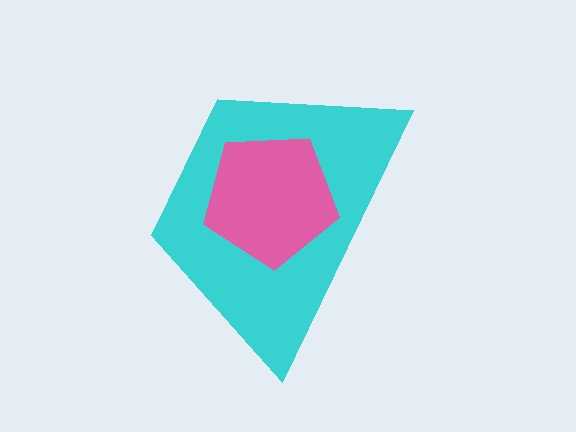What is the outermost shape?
The cyan trapezoid.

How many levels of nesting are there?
2.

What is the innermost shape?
The pink pentagon.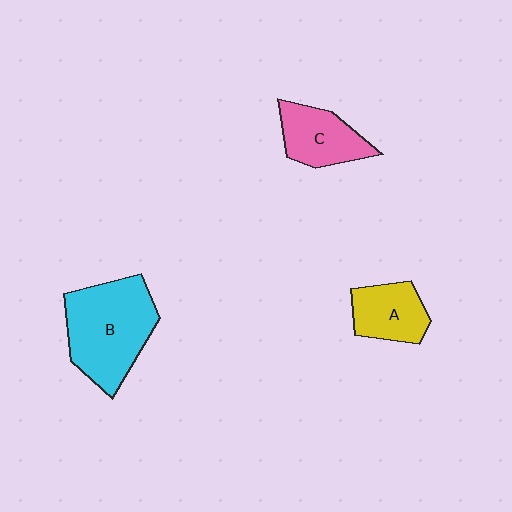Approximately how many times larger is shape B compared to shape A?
Approximately 2.0 times.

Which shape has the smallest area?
Shape A (yellow).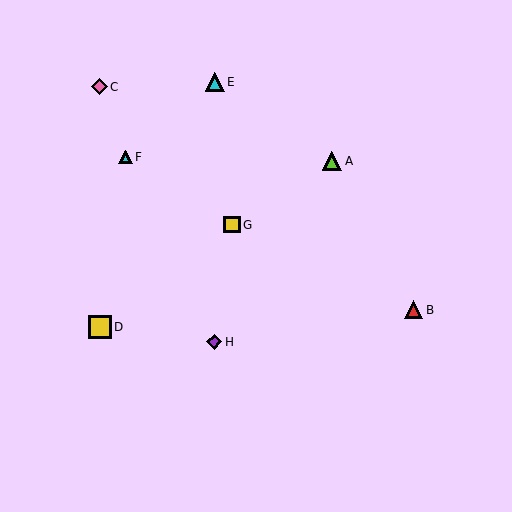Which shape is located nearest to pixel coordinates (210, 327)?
The purple diamond (labeled H) at (214, 342) is nearest to that location.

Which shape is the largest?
The yellow square (labeled D) is the largest.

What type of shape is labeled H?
Shape H is a purple diamond.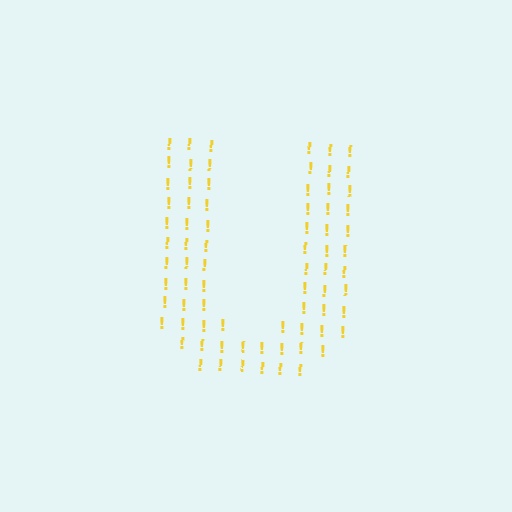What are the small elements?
The small elements are exclamation marks.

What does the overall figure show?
The overall figure shows the letter U.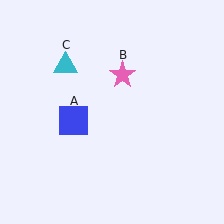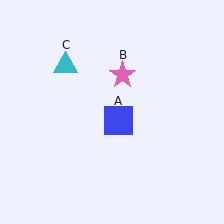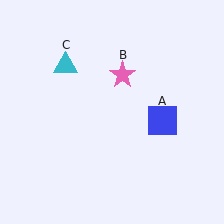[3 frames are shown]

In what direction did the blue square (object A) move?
The blue square (object A) moved right.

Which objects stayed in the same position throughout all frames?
Pink star (object B) and cyan triangle (object C) remained stationary.